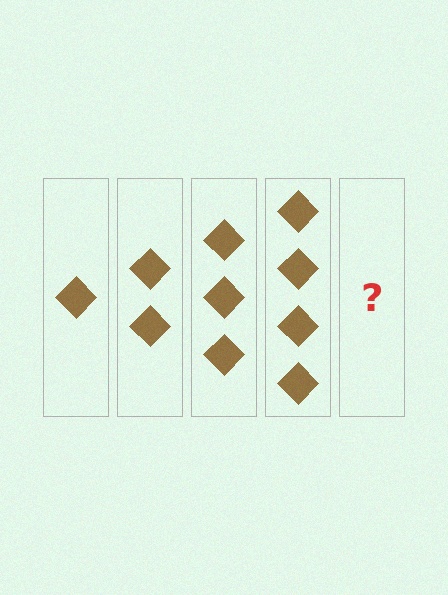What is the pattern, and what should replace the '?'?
The pattern is that each step adds one more diamond. The '?' should be 5 diamonds.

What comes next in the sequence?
The next element should be 5 diamonds.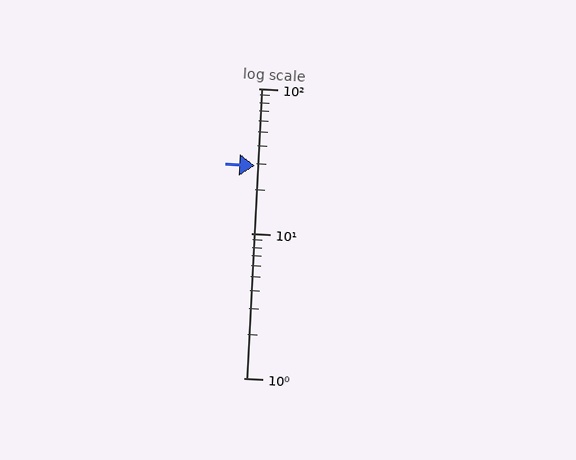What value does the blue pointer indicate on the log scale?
The pointer indicates approximately 29.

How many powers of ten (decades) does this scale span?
The scale spans 2 decades, from 1 to 100.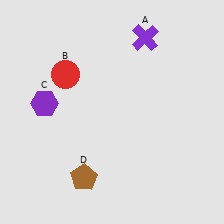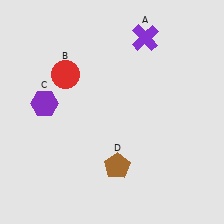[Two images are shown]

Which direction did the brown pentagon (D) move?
The brown pentagon (D) moved right.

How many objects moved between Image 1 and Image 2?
1 object moved between the two images.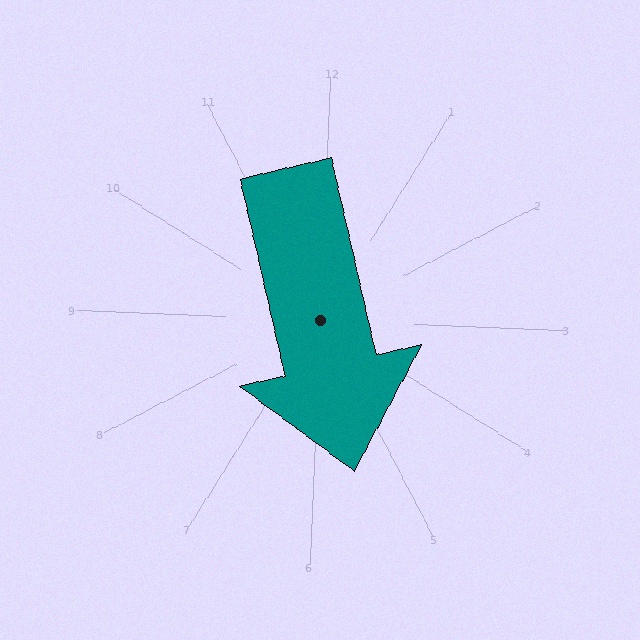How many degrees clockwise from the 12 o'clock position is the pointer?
Approximately 165 degrees.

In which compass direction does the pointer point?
South.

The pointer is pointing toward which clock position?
Roughly 5 o'clock.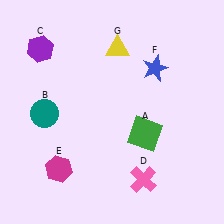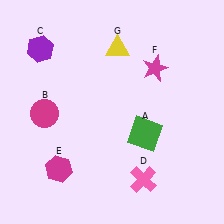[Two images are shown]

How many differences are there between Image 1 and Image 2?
There are 2 differences between the two images.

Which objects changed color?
B changed from teal to magenta. F changed from blue to magenta.